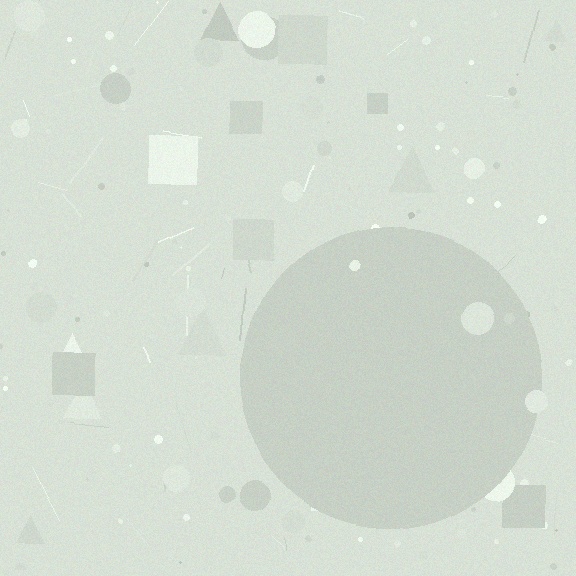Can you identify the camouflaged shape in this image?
The camouflaged shape is a circle.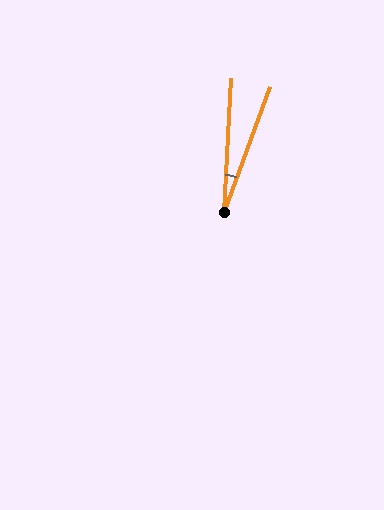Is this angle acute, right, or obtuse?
It is acute.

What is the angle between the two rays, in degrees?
Approximately 17 degrees.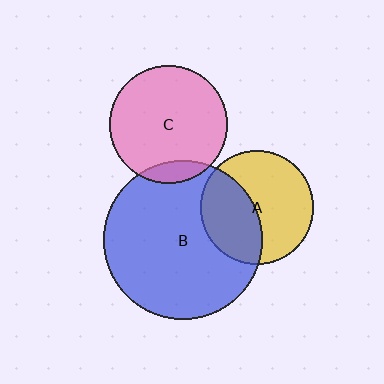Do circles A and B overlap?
Yes.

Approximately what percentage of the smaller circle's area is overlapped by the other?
Approximately 40%.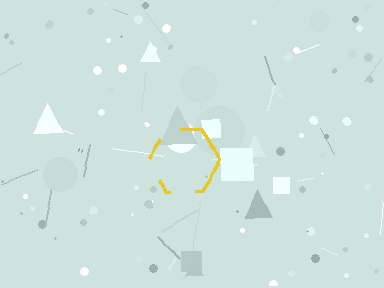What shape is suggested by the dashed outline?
The dashed outline suggests a hexagon.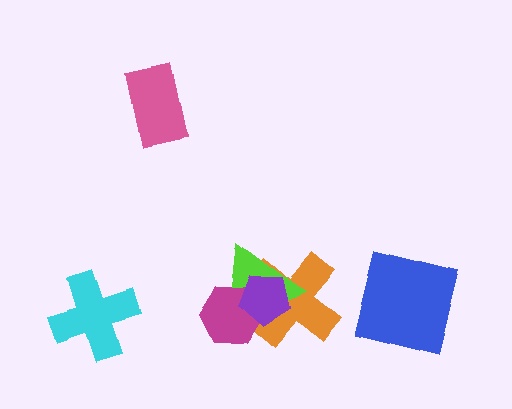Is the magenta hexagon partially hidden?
Yes, it is partially covered by another shape.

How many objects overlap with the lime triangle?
3 objects overlap with the lime triangle.